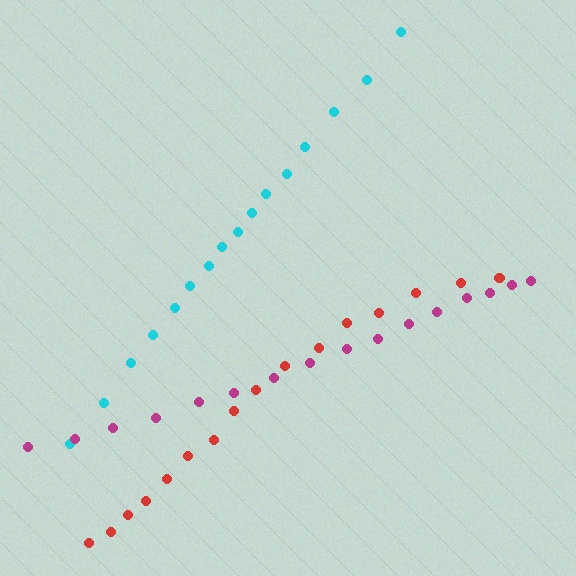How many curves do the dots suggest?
There are 3 distinct paths.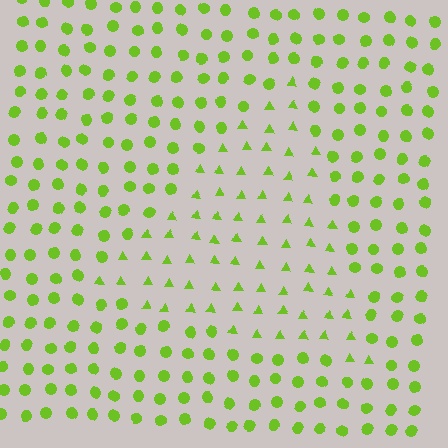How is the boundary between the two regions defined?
The boundary is defined by a change in element shape: triangles inside vs. circles outside. All elements share the same color and spacing.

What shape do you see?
I see a triangle.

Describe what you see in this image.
The image is filled with small lime elements arranged in a uniform grid. A triangle-shaped region contains triangles, while the surrounding area contains circles. The boundary is defined purely by the change in element shape.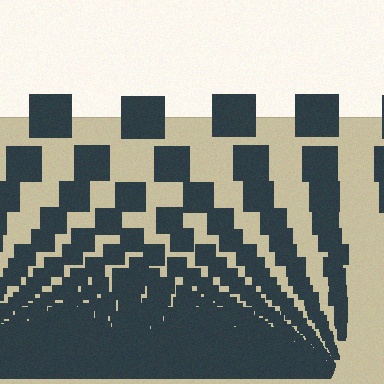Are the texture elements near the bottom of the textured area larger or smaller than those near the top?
Smaller. The gradient is inverted — elements near the bottom are smaller and denser.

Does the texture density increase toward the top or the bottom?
Density increases toward the bottom.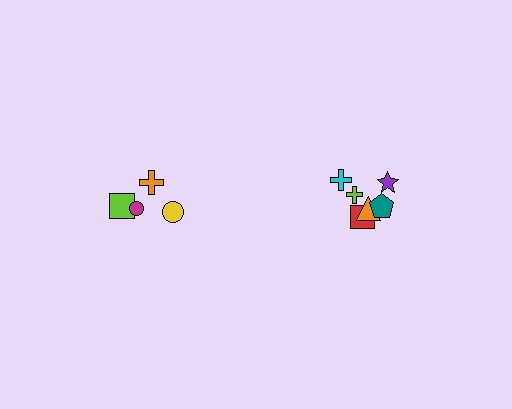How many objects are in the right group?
There are 6 objects.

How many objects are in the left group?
There are 4 objects.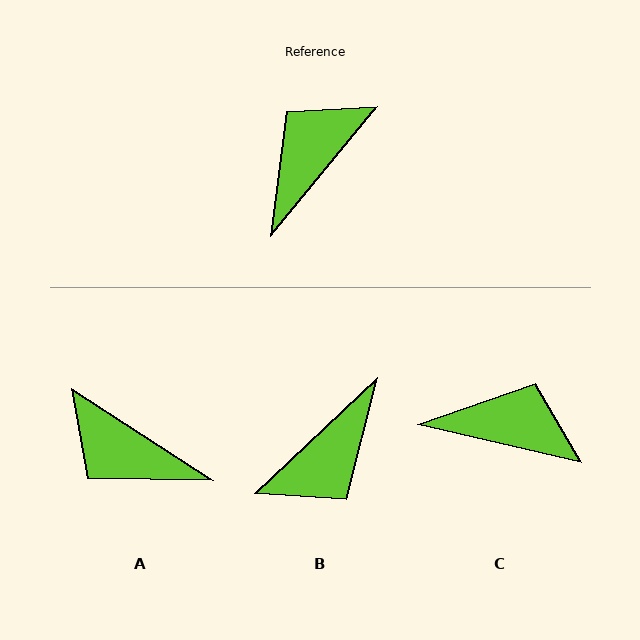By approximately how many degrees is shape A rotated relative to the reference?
Approximately 97 degrees counter-clockwise.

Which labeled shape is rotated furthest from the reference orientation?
B, about 173 degrees away.